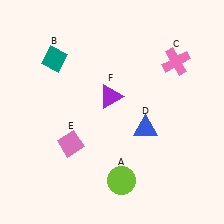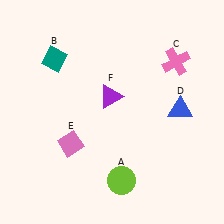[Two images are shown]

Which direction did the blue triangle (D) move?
The blue triangle (D) moved right.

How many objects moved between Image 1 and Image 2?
1 object moved between the two images.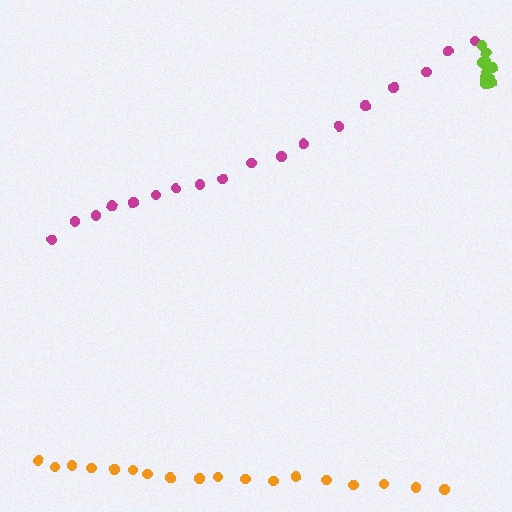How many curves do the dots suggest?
There are 3 distinct paths.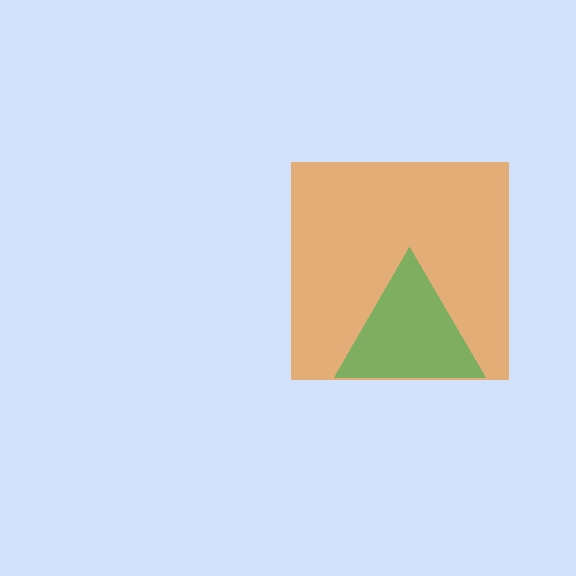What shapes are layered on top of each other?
The layered shapes are: an orange square, a green triangle.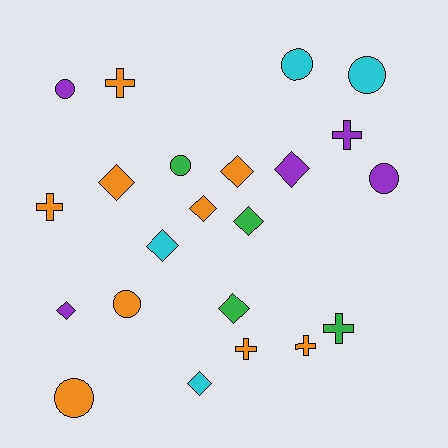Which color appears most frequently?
Orange, with 9 objects.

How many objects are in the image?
There are 22 objects.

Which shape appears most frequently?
Diamond, with 9 objects.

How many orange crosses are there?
There are 4 orange crosses.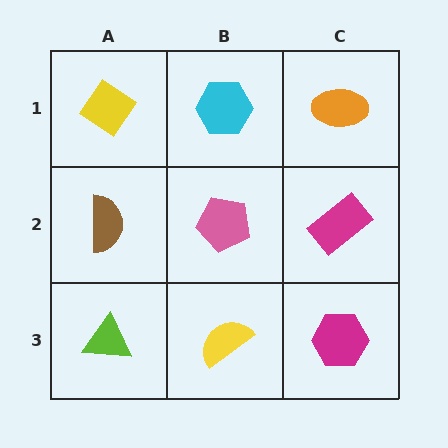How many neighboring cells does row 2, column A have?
3.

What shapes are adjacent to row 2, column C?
An orange ellipse (row 1, column C), a magenta hexagon (row 3, column C), a pink pentagon (row 2, column B).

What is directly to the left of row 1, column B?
A yellow diamond.